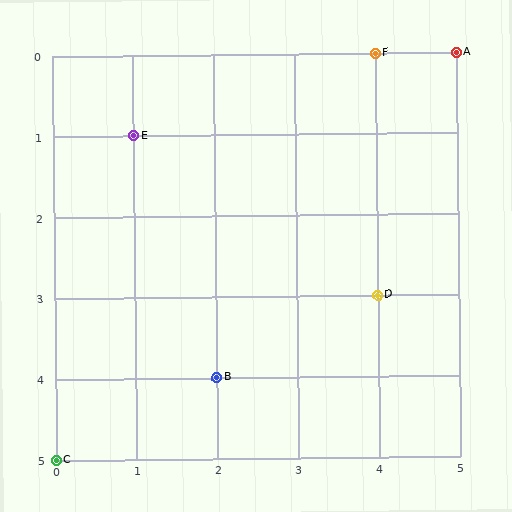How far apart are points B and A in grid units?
Points B and A are 3 columns and 4 rows apart (about 5.0 grid units diagonally).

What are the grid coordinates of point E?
Point E is at grid coordinates (1, 1).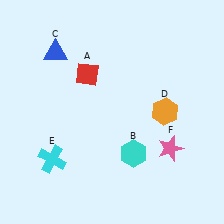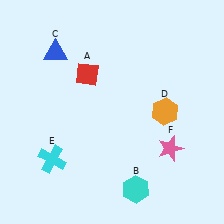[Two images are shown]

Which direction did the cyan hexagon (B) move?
The cyan hexagon (B) moved down.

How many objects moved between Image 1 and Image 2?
1 object moved between the two images.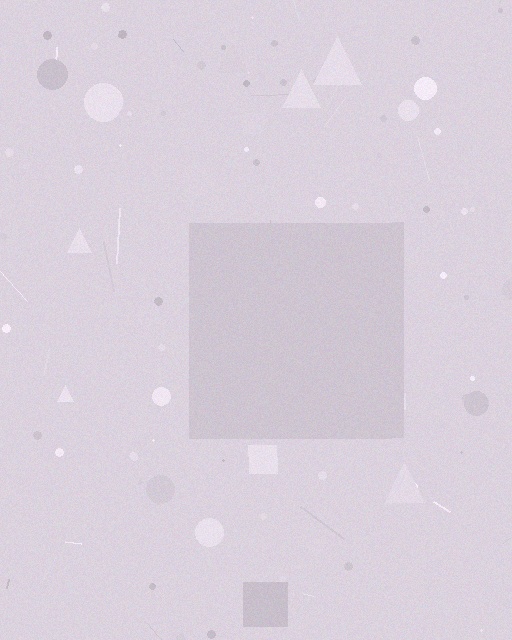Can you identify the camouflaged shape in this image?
The camouflaged shape is a square.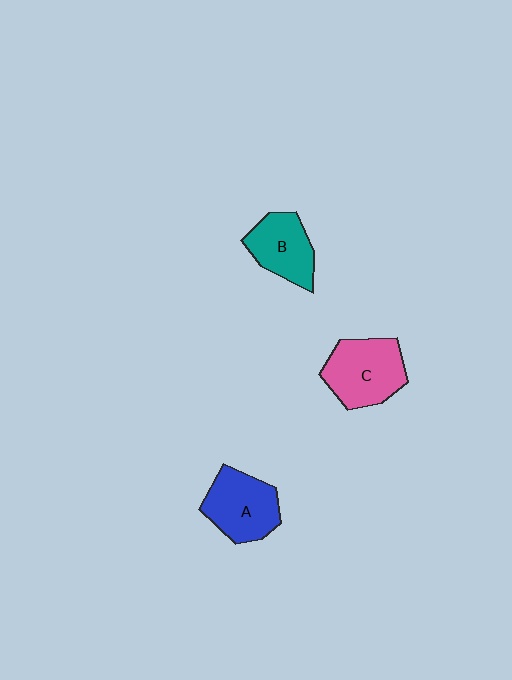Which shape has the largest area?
Shape C (pink).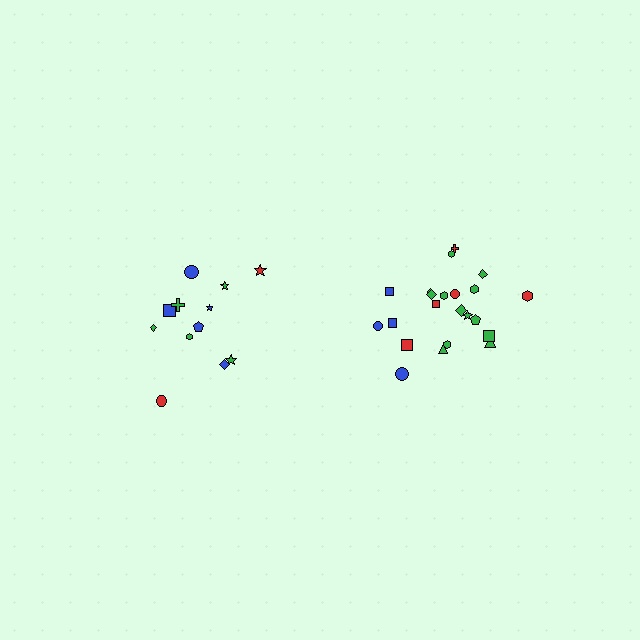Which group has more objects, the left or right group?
The right group.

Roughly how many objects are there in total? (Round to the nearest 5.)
Roughly 35 objects in total.